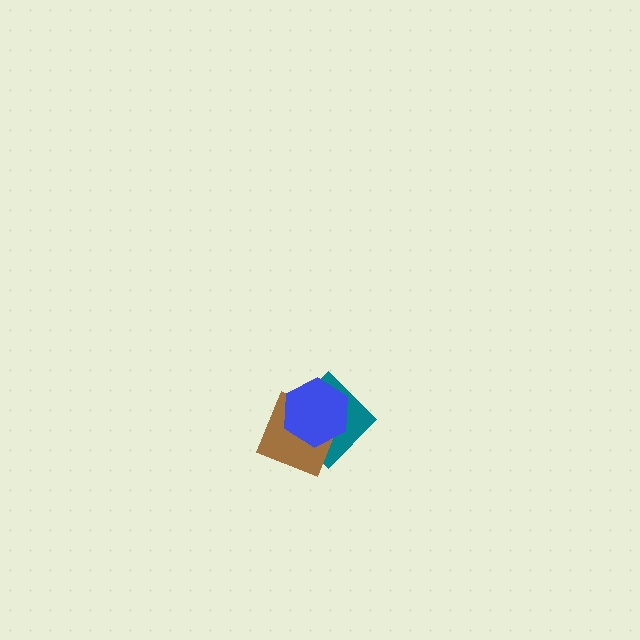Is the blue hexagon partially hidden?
No, no other shape covers it.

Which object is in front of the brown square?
The blue hexagon is in front of the brown square.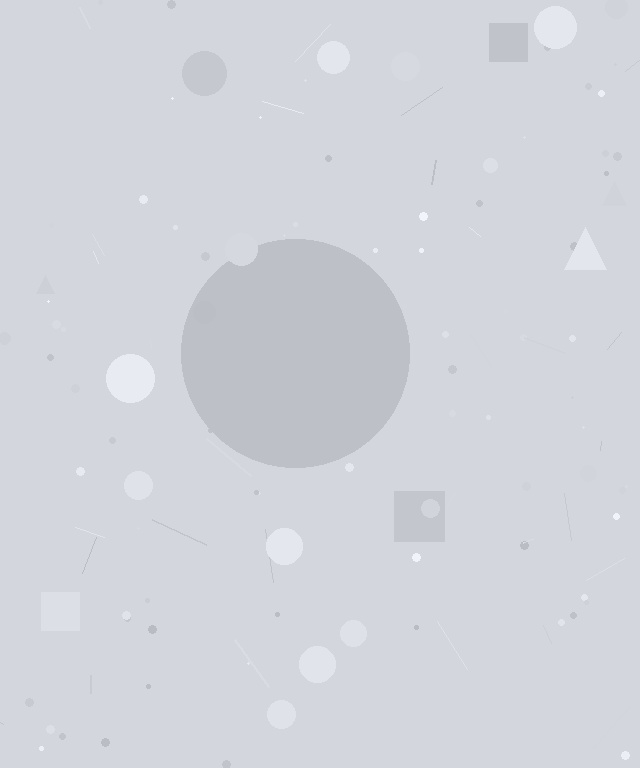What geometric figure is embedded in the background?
A circle is embedded in the background.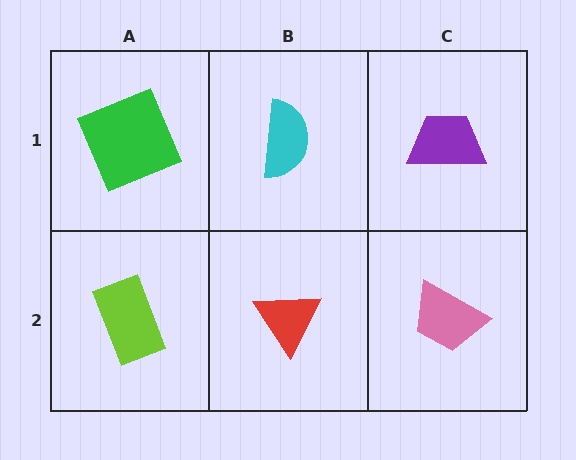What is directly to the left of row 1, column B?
A green square.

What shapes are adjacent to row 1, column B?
A red triangle (row 2, column B), a green square (row 1, column A), a purple trapezoid (row 1, column C).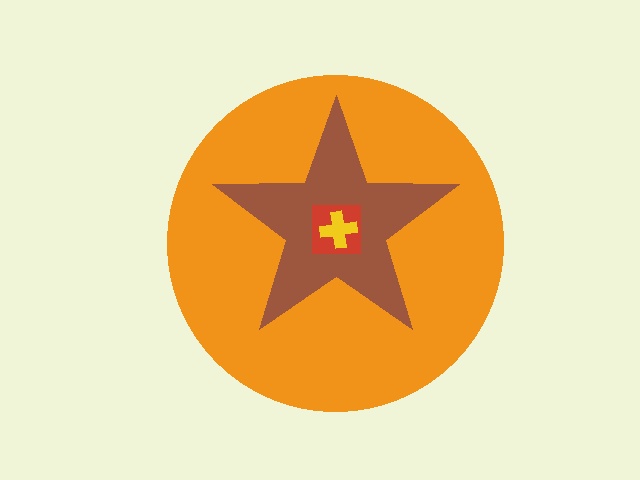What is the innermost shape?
The yellow cross.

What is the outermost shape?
The orange circle.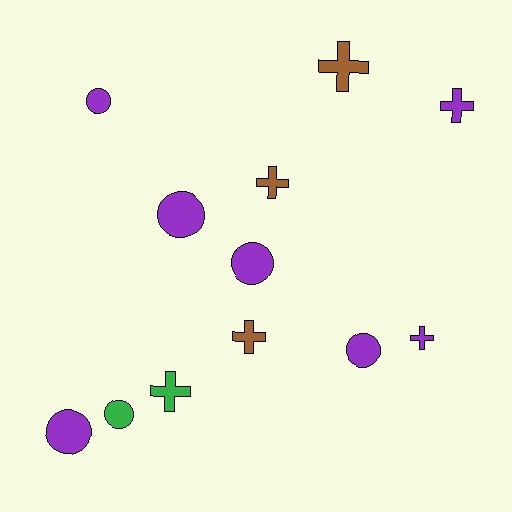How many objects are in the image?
There are 12 objects.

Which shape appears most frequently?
Circle, with 6 objects.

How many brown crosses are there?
There are 3 brown crosses.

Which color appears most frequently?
Purple, with 7 objects.